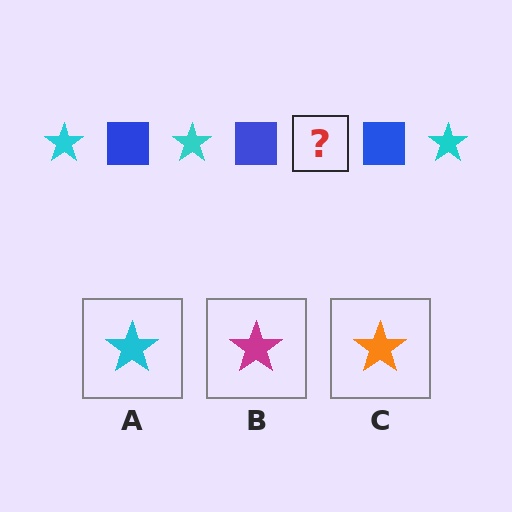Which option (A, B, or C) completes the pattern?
A.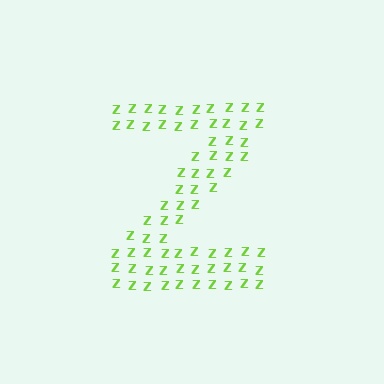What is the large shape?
The large shape is the letter Z.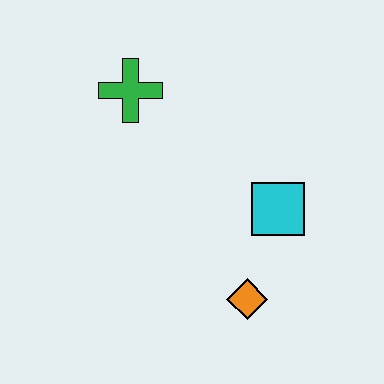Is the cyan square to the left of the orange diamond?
No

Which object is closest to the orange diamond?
The cyan square is closest to the orange diamond.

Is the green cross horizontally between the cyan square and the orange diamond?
No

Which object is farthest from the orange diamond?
The green cross is farthest from the orange diamond.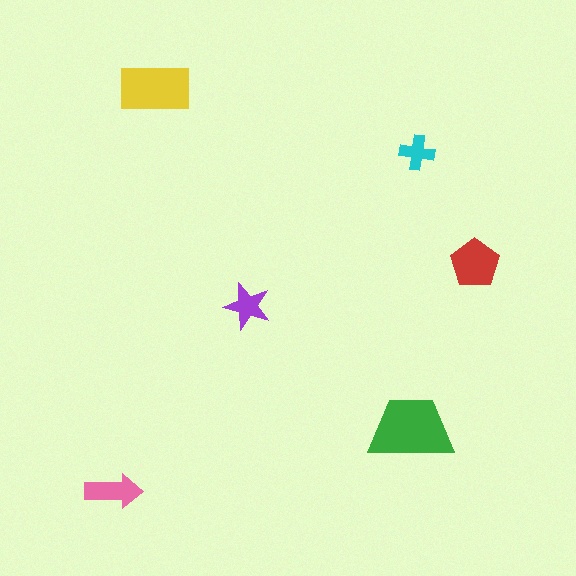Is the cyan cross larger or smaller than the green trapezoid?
Smaller.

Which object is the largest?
The green trapezoid.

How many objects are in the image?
There are 6 objects in the image.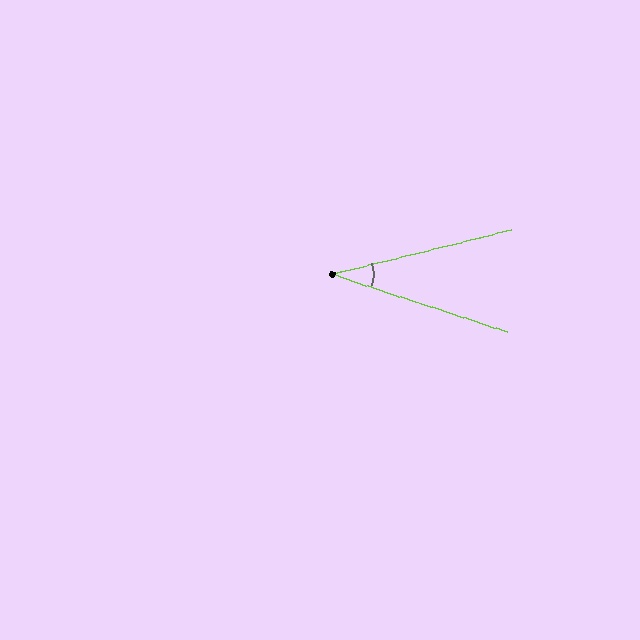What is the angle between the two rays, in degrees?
Approximately 32 degrees.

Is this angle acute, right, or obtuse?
It is acute.